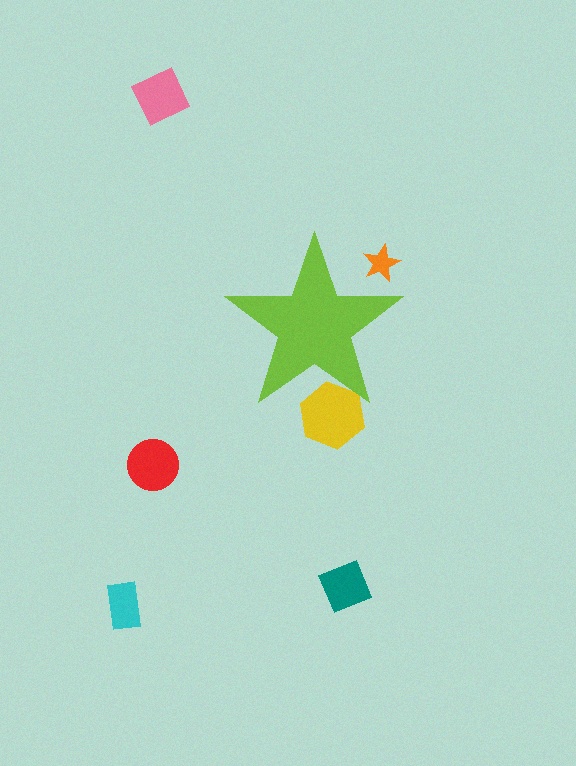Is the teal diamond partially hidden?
No, the teal diamond is fully visible.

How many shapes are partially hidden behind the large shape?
2 shapes are partially hidden.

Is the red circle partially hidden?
No, the red circle is fully visible.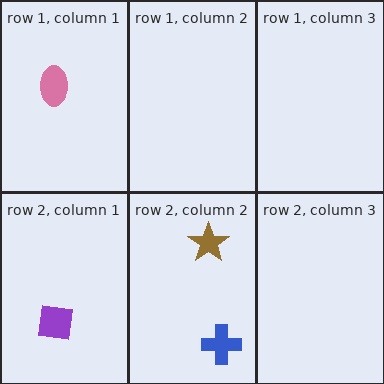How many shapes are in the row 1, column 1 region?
1.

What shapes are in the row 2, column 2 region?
The brown star, the blue cross.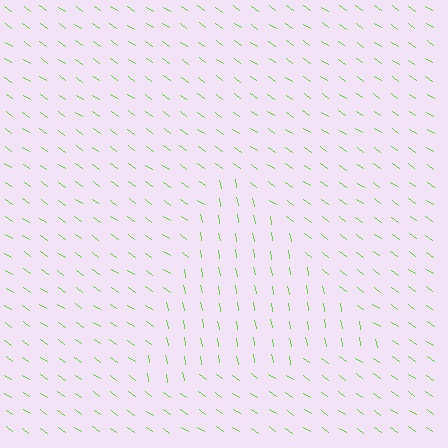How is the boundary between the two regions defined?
The boundary is defined purely by a change in line orientation (approximately 45 degrees difference). All lines are the same color and thickness.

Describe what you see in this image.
The image is filled with small lime line segments. A triangle region in the image has lines oriented differently from the surrounding lines, creating a visible texture boundary.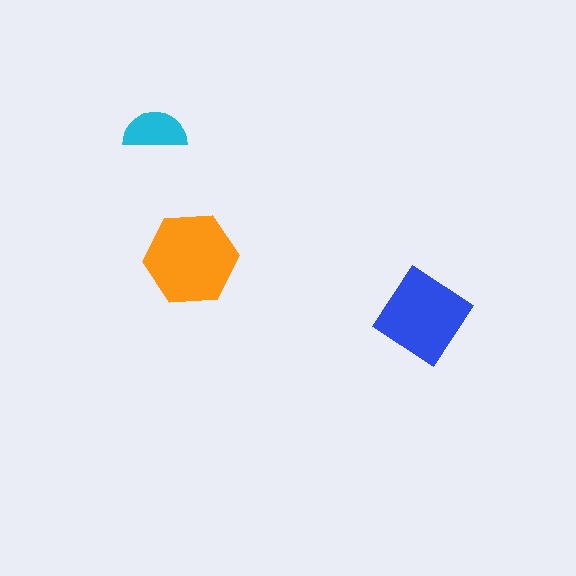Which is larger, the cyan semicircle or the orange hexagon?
The orange hexagon.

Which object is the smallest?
The cyan semicircle.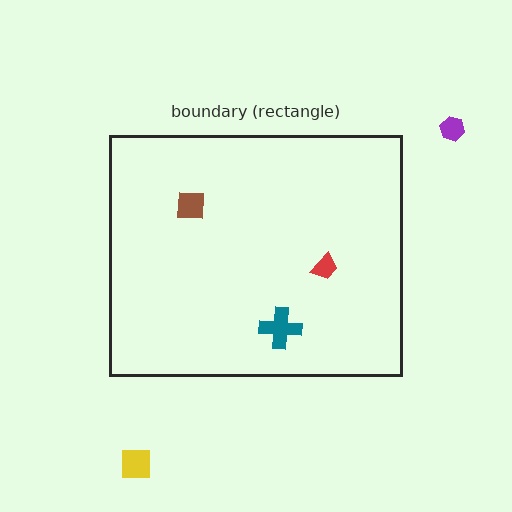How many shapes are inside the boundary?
3 inside, 2 outside.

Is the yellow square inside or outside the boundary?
Outside.